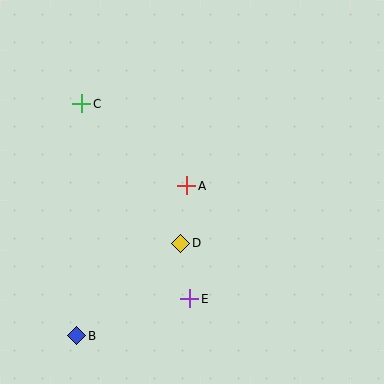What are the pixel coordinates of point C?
Point C is at (82, 104).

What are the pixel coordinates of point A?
Point A is at (187, 186).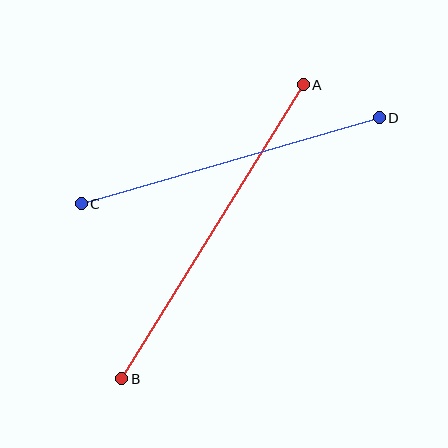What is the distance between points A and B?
The distance is approximately 345 pixels.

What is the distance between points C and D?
The distance is approximately 310 pixels.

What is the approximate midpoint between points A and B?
The midpoint is at approximately (213, 232) pixels.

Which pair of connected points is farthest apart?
Points A and B are farthest apart.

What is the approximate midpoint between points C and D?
The midpoint is at approximately (230, 161) pixels.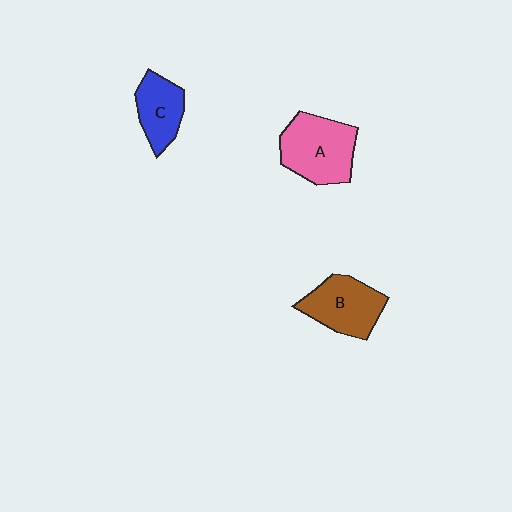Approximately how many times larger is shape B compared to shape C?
Approximately 1.3 times.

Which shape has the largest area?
Shape A (pink).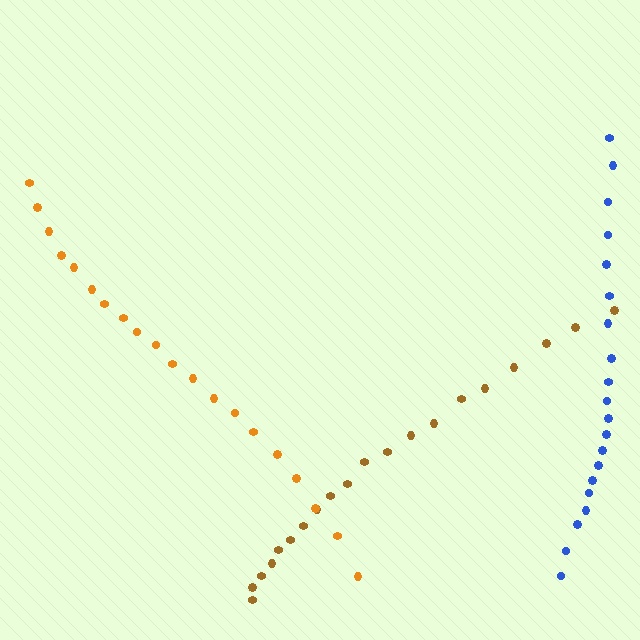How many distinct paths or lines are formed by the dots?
There are 3 distinct paths.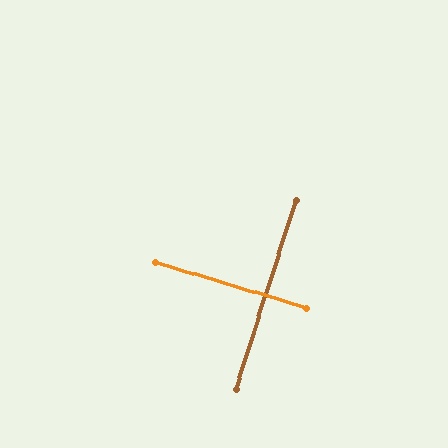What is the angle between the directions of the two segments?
Approximately 89 degrees.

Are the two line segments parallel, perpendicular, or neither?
Perpendicular — they meet at approximately 89°.